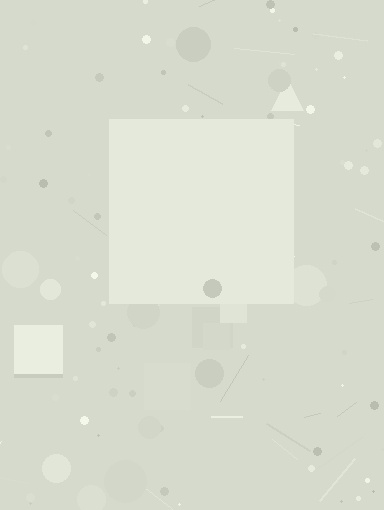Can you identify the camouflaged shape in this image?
The camouflaged shape is a square.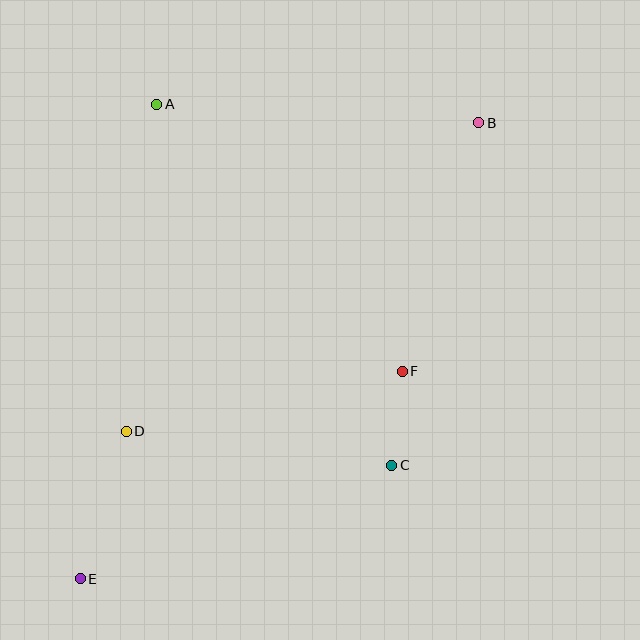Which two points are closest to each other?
Points C and F are closest to each other.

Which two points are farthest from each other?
Points B and E are farthest from each other.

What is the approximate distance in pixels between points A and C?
The distance between A and C is approximately 431 pixels.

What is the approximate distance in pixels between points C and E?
The distance between C and E is approximately 332 pixels.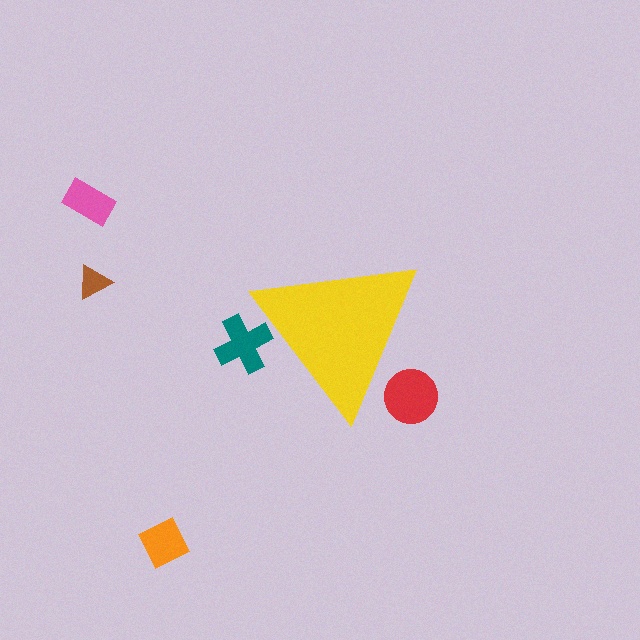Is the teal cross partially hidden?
Yes, the teal cross is partially hidden behind the yellow triangle.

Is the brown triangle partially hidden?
No, the brown triangle is fully visible.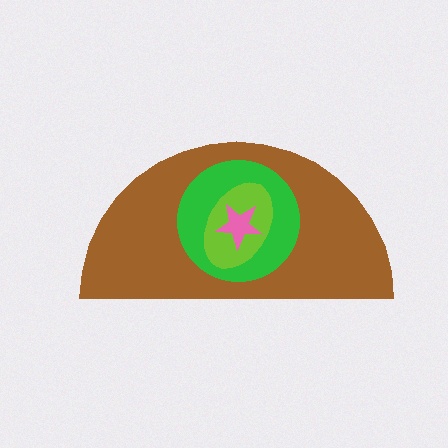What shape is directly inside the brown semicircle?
The green circle.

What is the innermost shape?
The pink star.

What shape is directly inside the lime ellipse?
The pink star.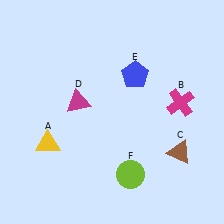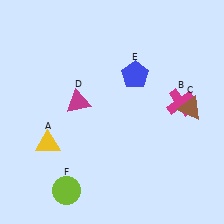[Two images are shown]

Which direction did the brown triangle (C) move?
The brown triangle (C) moved up.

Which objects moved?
The objects that moved are: the brown triangle (C), the lime circle (F).